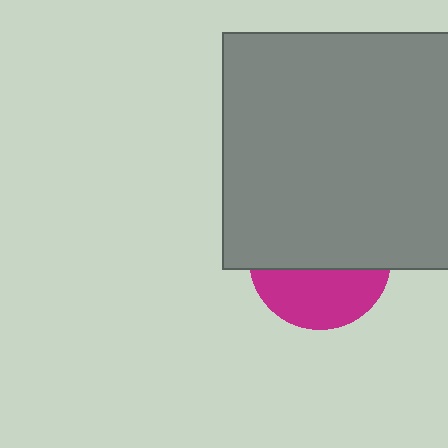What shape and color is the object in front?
The object in front is a gray square.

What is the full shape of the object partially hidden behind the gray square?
The partially hidden object is a magenta circle.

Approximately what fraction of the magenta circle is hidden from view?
Roughly 59% of the magenta circle is hidden behind the gray square.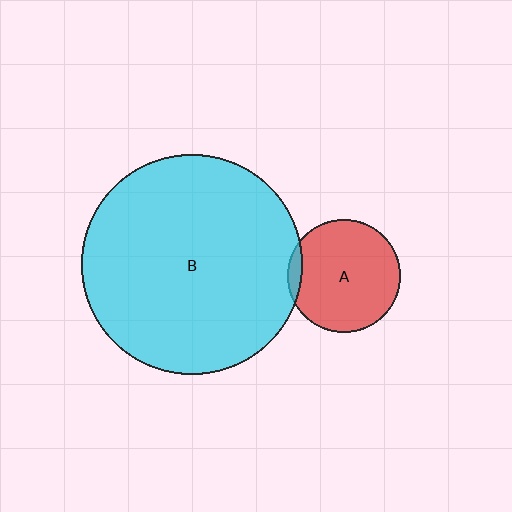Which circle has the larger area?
Circle B (cyan).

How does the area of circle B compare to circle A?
Approximately 3.8 times.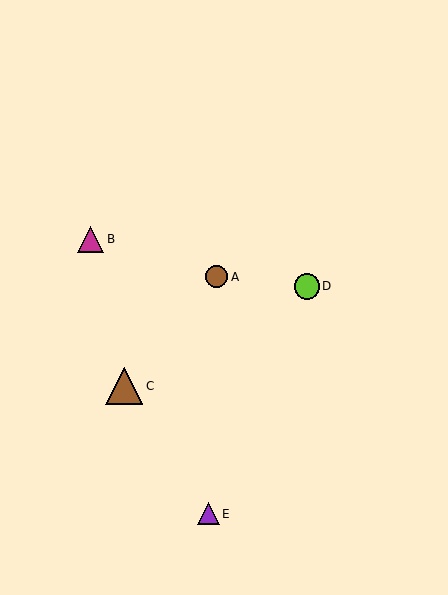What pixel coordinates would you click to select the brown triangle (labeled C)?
Click at (124, 386) to select the brown triangle C.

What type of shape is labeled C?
Shape C is a brown triangle.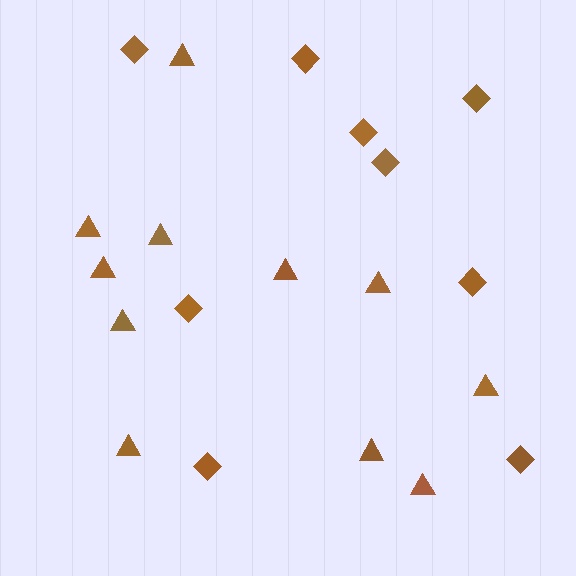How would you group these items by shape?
There are 2 groups: one group of triangles (11) and one group of diamonds (9).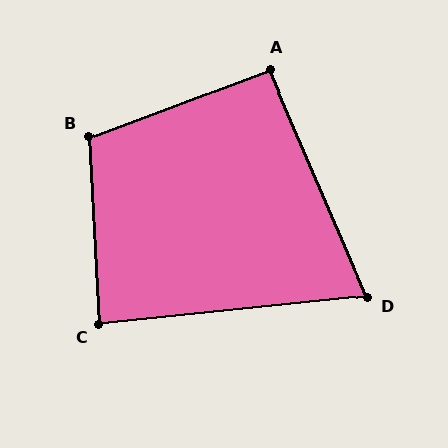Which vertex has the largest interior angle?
B, at approximately 107 degrees.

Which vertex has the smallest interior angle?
D, at approximately 73 degrees.